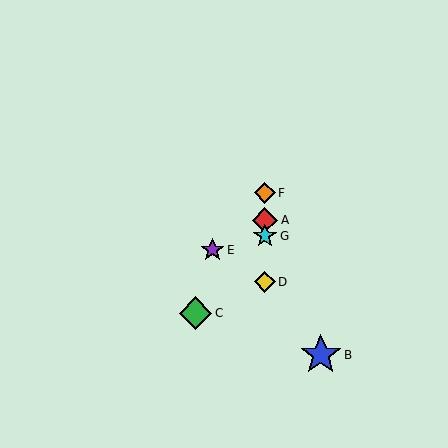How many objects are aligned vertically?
4 objects (A, D, F, G) are aligned vertically.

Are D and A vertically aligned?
Yes, both are at x≈265.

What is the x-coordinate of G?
Object G is at x≈265.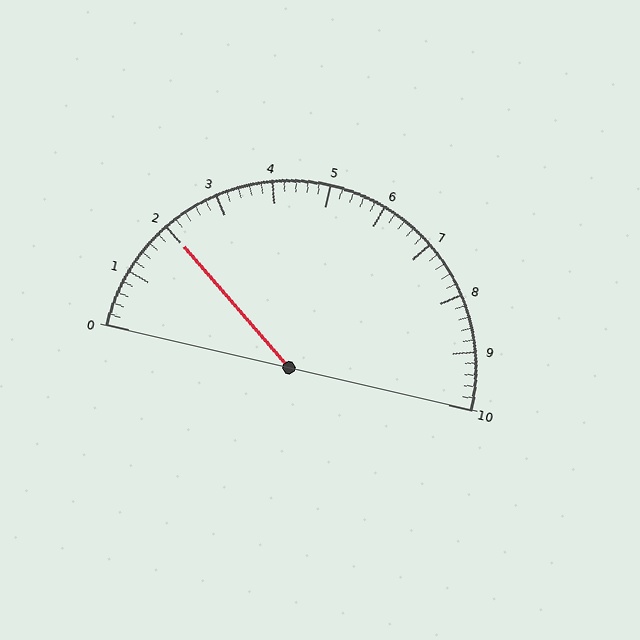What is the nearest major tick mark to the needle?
The nearest major tick mark is 2.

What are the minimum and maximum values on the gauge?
The gauge ranges from 0 to 10.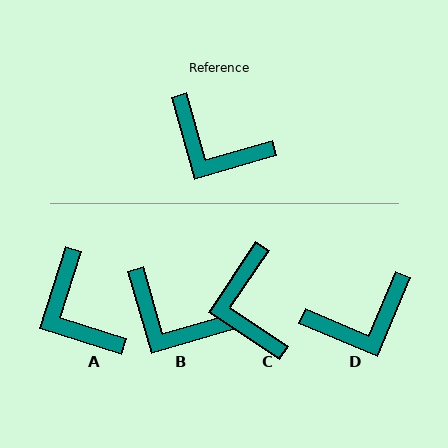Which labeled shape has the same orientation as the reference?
B.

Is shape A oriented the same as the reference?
No, it is off by about 34 degrees.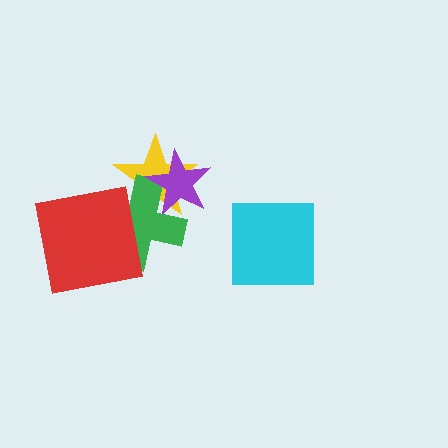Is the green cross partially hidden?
Yes, it is partially covered by another shape.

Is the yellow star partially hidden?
Yes, it is partially covered by another shape.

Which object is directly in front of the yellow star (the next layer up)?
The green cross is directly in front of the yellow star.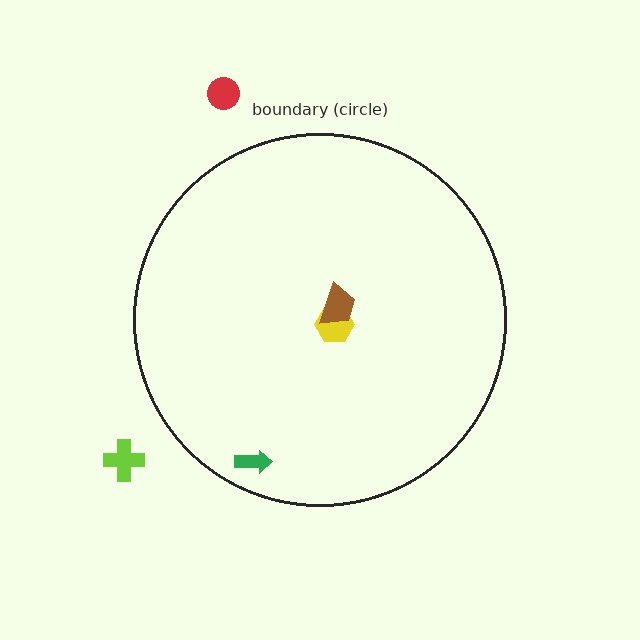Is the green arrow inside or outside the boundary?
Inside.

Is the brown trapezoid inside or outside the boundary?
Inside.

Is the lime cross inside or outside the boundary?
Outside.